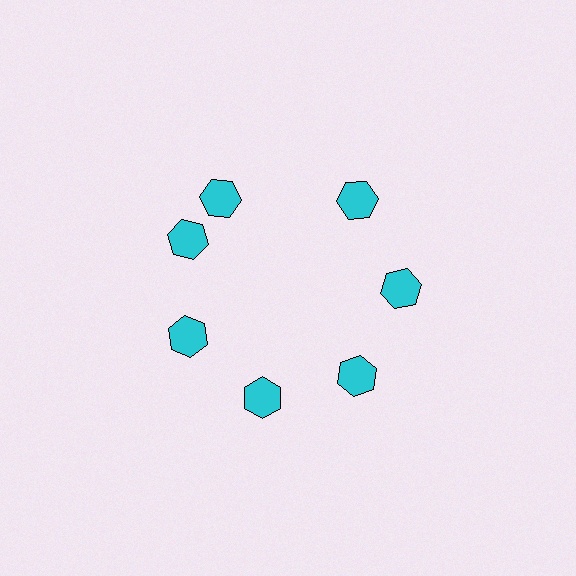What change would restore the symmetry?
The symmetry would be restored by rotating it back into even spacing with its neighbors so that all 7 hexagons sit at equal angles and equal distance from the center.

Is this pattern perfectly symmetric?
No. The 7 cyan hexagons are arranged in a ring, but one element near the 12 o'clock position is rotated out of alignment along the ring, breaking the 7-fold rotational symmetry.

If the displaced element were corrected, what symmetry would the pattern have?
It would have 7-fold rotational symmetry — the pattern would map onto itself every 51 degrees.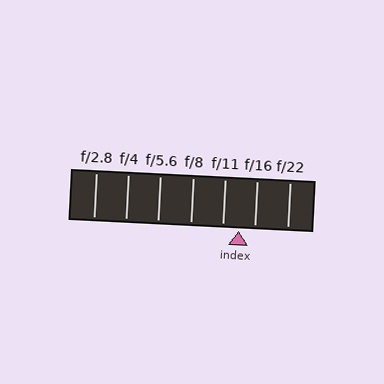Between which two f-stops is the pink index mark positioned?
The index mark is between f/11 and f/16.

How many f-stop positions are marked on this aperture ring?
There are 7 f-stop positions marked.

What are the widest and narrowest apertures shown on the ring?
The widest aperture shown is f/2.8 and the narrowest is f/22.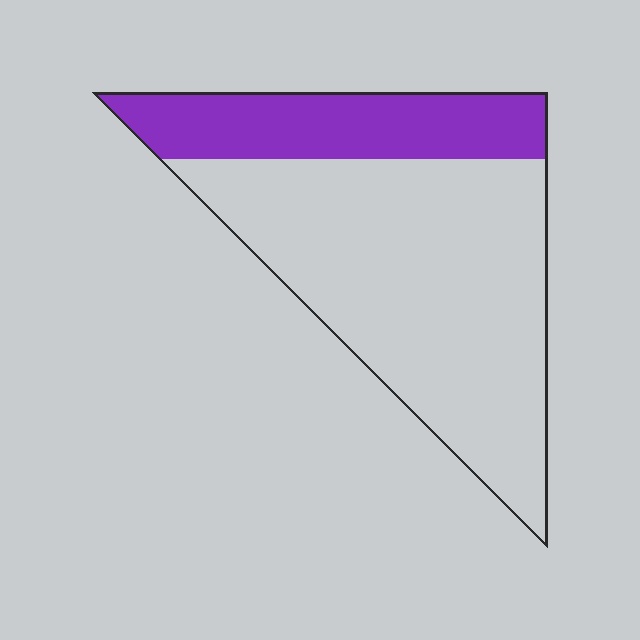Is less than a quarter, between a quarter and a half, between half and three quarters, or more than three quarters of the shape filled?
Between a quarter and a half.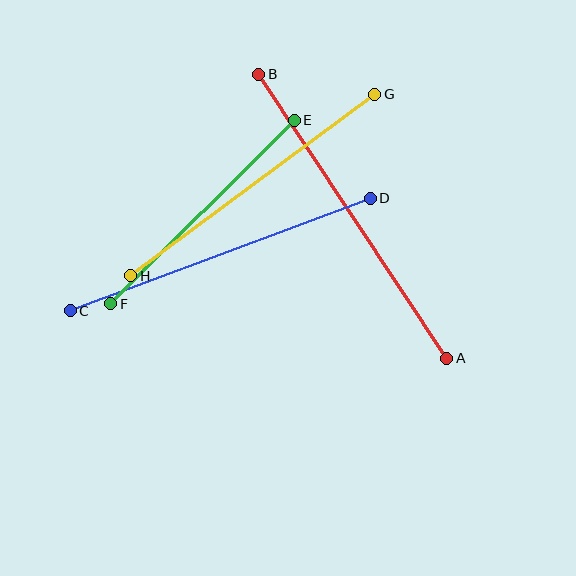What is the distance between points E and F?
The distance is approximately 260 pixels.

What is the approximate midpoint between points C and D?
The midpoint is at approximately (220, 255) pixels.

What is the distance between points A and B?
The distance is approximately 341 pixels.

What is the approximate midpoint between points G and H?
The midpoint is at approximately (253, 185) pixels.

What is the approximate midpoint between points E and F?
The midpoint is at approximately (203, 212) pixels.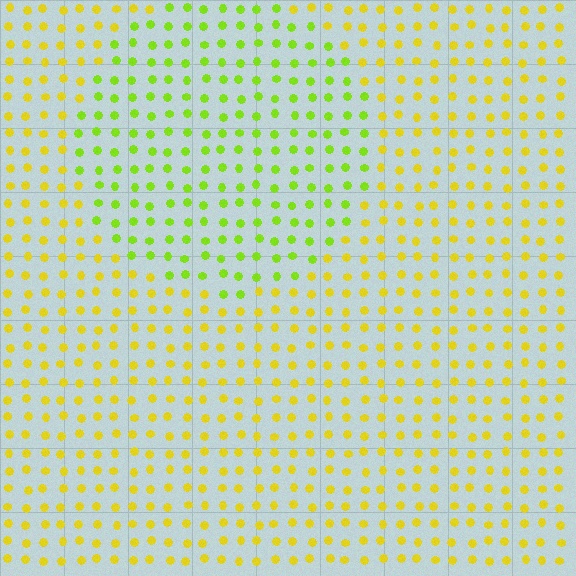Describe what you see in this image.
The image is filled with small yellow elements in a uniform arrangement. A circle-shaped region is visible where the elements are tinted to a slightly different hue, forming a subtle color boundary.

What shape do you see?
I see a circle.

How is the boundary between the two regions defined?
The boundary is defined purely by a slight shift in hue (about 35 degrees). Spacing, size, and orientation are identical on both sides.